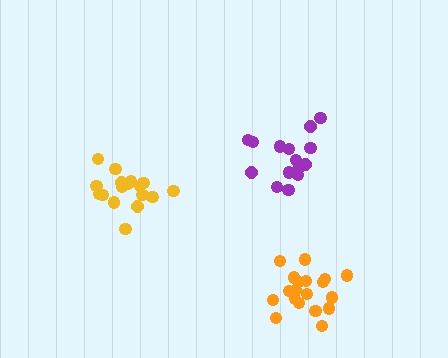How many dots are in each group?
Group 1: 15 dots, Group 2: 17 dots, Group 3: 19 dots (51 total).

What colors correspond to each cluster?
The clusters are colored: purple, yellow, orange.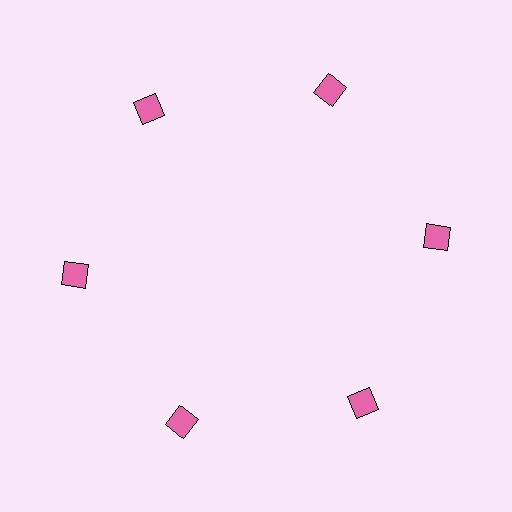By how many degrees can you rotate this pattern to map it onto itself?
The pattern maps onto itself every 60 degrees of rotation.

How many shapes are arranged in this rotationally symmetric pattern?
There are 6 shapes, arranged in 6 groups of 1.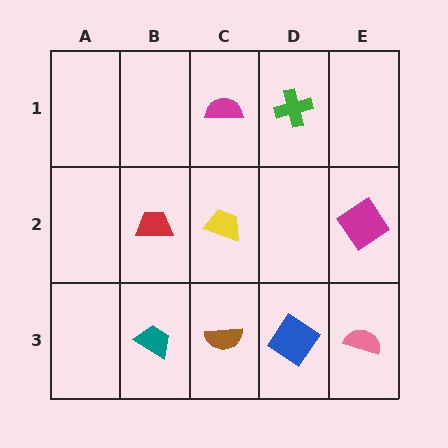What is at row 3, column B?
A teal trapezoid.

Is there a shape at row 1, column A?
No, that cell is empty.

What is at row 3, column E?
A pink semicircle.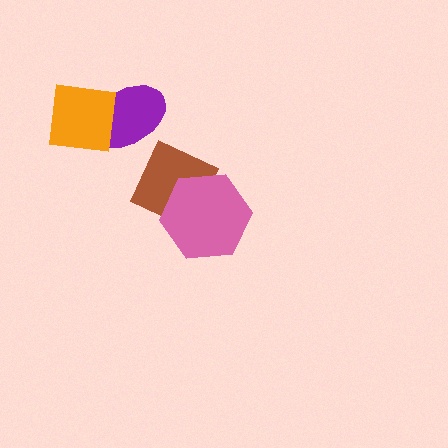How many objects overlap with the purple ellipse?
1 object overlaps with the purple ellipse.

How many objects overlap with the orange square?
1 object overlaps with the orange square.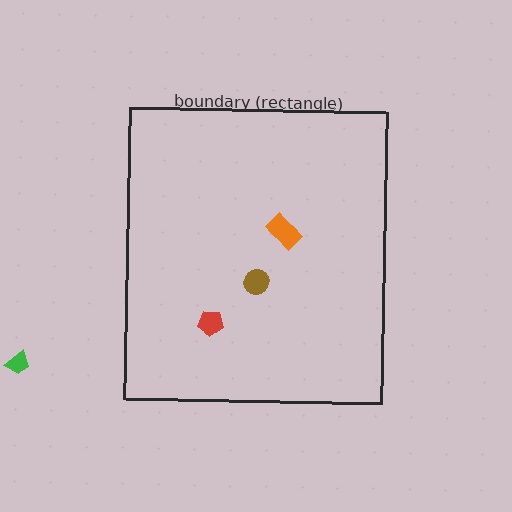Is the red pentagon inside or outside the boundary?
Inside.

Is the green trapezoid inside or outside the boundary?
Outside.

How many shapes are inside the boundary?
3 inside, 1 outside.